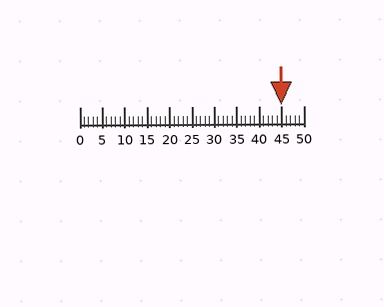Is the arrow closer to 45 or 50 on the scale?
The arrow is closer to 45.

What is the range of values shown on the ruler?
The ruler shows values from 0 to 50.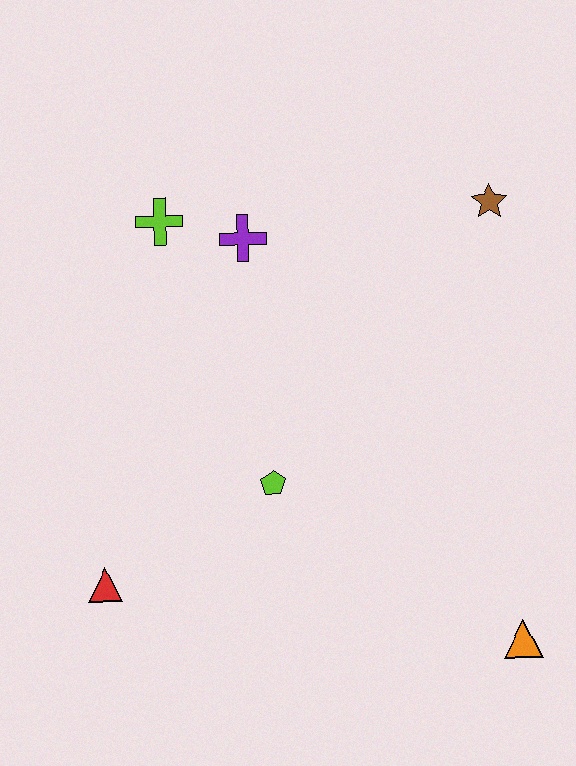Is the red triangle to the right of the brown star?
No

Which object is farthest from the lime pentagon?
The brown star is farthest from the lime pentagon.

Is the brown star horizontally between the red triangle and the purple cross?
No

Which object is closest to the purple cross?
The lime cross is closest to the purple cross.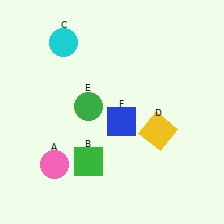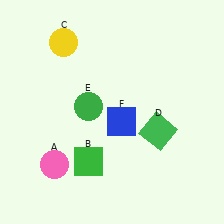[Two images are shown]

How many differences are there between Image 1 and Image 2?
There are 2 differences between the two images.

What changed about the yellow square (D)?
In Image 1, D is yellow. In Image 2, it changed to green.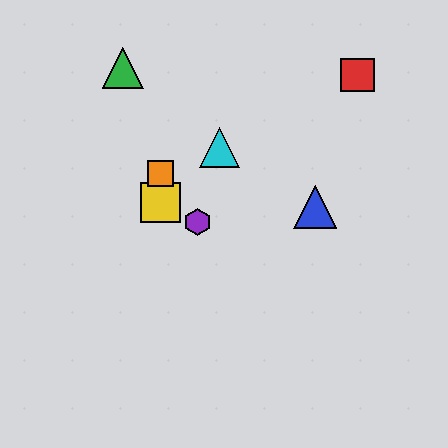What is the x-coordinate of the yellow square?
The yellow square is at x≈161.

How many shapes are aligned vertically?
2 shapes (the yellow square, the orange square) are aligned vertically.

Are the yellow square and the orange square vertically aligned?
Yes, both are at x≈161.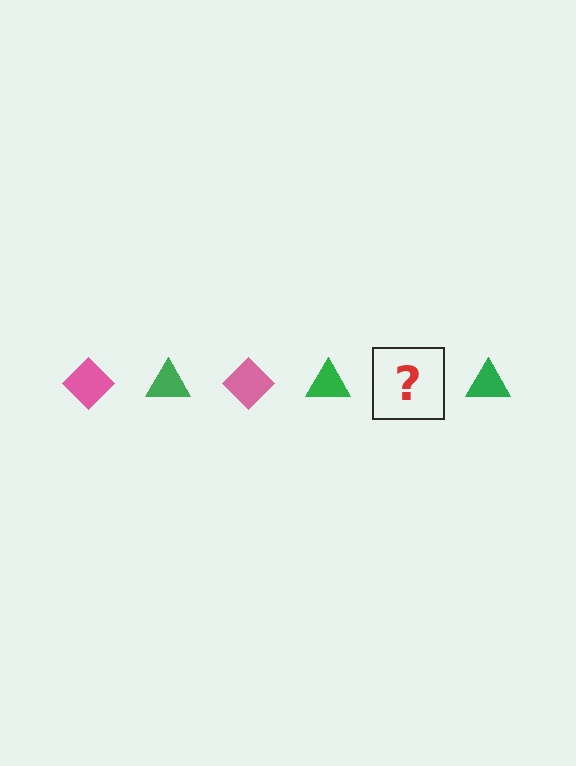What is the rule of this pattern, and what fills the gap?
The rule is that the pattern alternates between pink diamond and green triangle. The gap should be filled with a pink diamond.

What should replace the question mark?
The question mark should be replaced with a pink diamond.